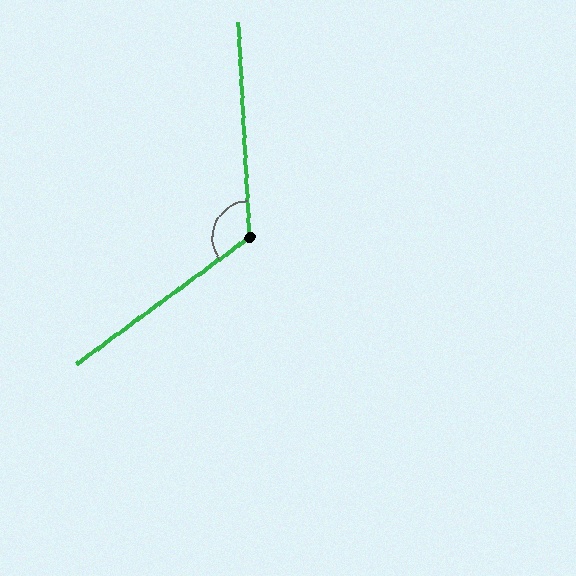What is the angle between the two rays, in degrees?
Approximately 123 degrees.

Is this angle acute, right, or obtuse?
It is obtuse.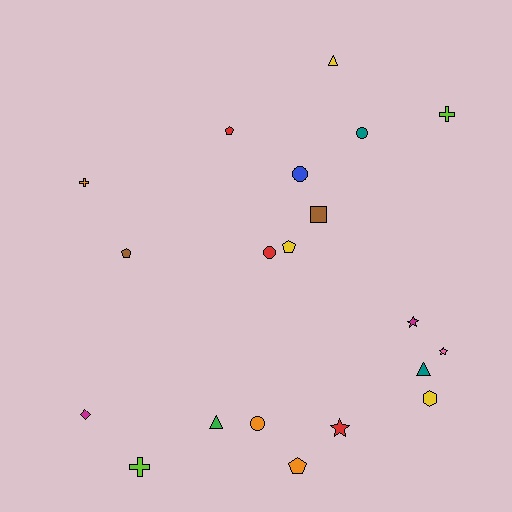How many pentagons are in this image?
There are 4 pentagons.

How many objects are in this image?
There are 20 objects.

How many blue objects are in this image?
There is 1 blue object.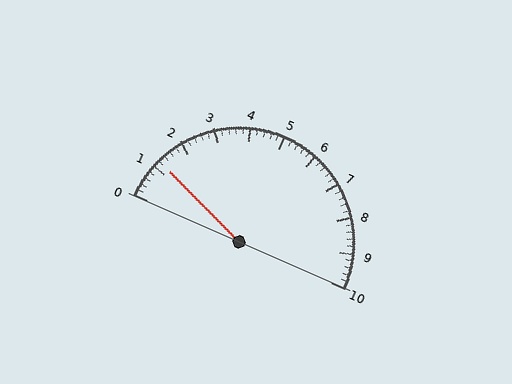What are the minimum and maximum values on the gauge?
The gauge ranges from 0 to 10.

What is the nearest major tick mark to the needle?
The nearest major tick mark is 1.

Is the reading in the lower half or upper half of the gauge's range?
The reading is in the lower half of the range (0 to 10).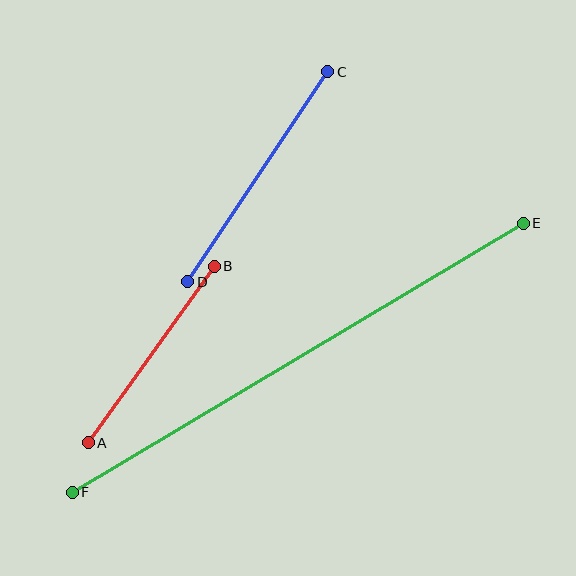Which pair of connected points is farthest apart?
Points E and F are farthest apart.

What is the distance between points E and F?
The distance is approximately 525 pixels.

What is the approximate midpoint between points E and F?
The midpoint is at approximately (298, 358) pixels.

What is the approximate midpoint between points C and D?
The midpoint is at approximately (258, 177) pixels.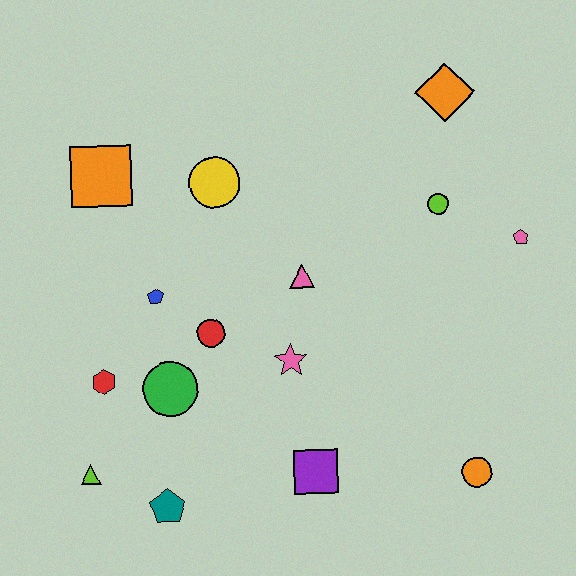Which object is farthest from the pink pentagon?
The lime triangle is farthest from the pink pentagon.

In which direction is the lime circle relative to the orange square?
The lime circle is to the right of the orange square.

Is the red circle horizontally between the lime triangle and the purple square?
Yes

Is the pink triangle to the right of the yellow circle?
Yes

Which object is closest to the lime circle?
The pink pentagon is closest to the lime circle.